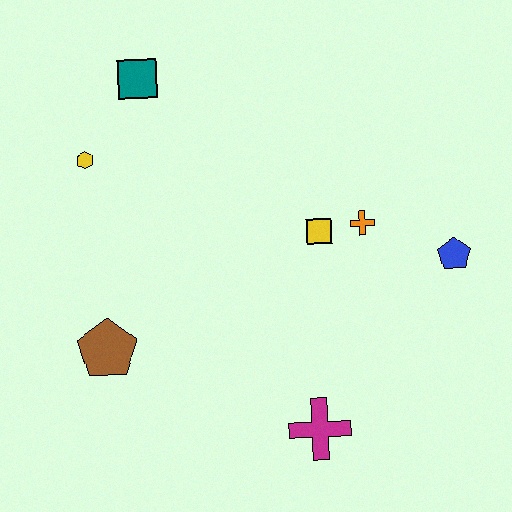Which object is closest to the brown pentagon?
The yellow hexagon is closest to the brown pentagon.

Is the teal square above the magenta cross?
Yes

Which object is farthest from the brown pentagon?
The blue pentagon is farthest from the brown pentagon.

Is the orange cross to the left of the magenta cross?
No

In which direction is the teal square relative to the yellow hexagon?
The teal square is above the yellow hexagon.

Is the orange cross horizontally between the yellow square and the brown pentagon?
No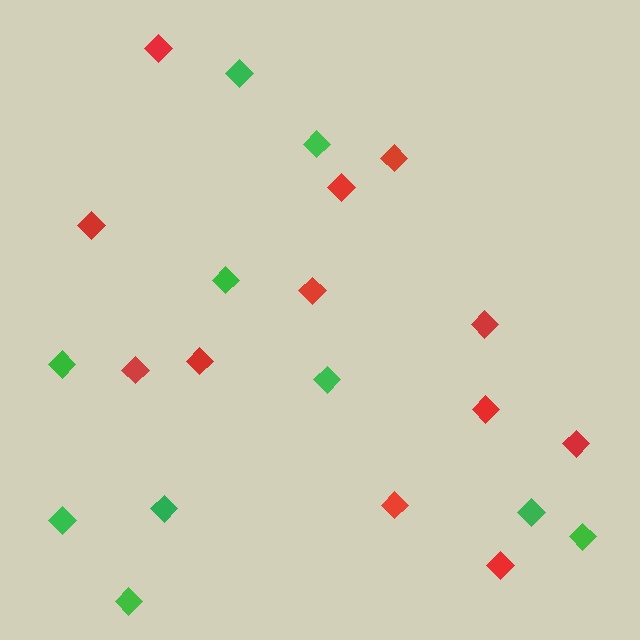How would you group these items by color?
There are 2 groups: one group of green diamonds (10) and one group of red diamonds (12).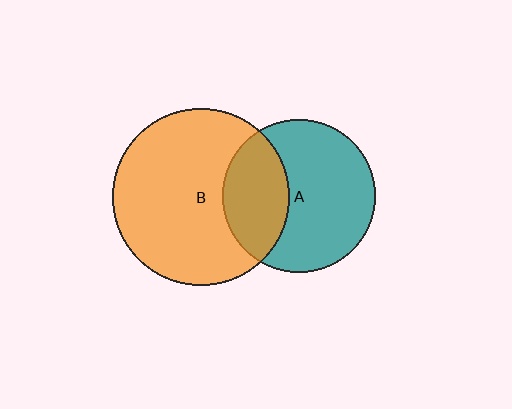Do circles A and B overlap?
Yes.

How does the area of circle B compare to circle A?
Approximately 1.3 times.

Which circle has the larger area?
Circle B (orange).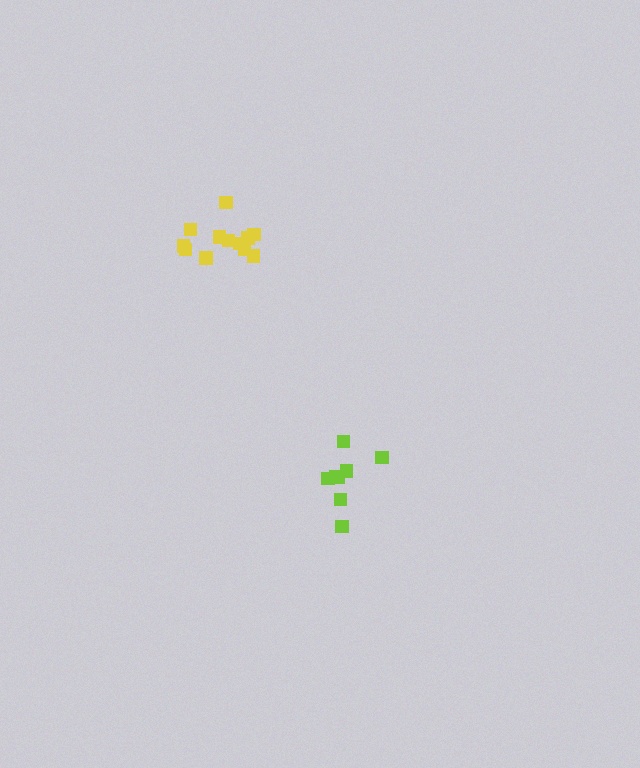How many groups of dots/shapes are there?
There are 2 groups.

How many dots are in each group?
Group 1: 12 dots, Group 2: 8 dots (20 total).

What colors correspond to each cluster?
The clusters are colored: yellow, lime.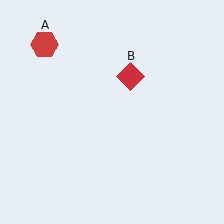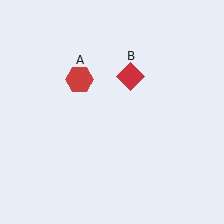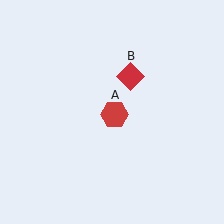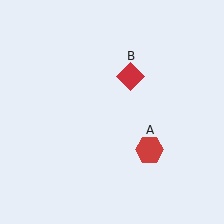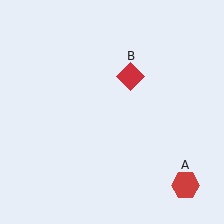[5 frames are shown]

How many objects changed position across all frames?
1 object changed position: red hexagon (object A).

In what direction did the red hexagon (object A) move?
The red hexagon (object A) moved down and to the right.